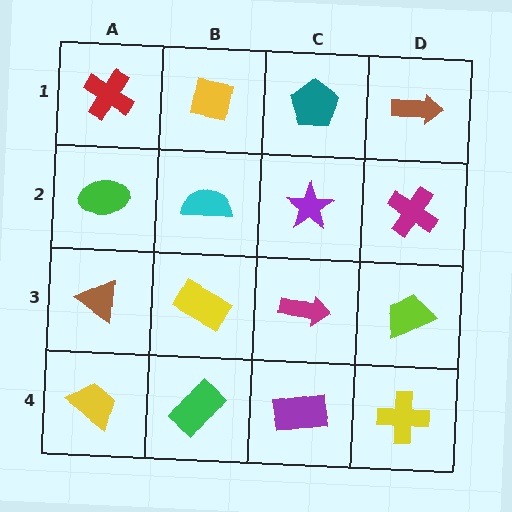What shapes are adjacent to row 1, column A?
A green ellipse (row 2, column A), a yellow square (row 1, column B).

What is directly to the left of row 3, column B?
A brown triangle.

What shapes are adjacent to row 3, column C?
A purple star (row 2, column C), a purple rectangle (row 4, column C), a yellow rectangle (row 3, column B), a lime trapezoid (row 3, column D).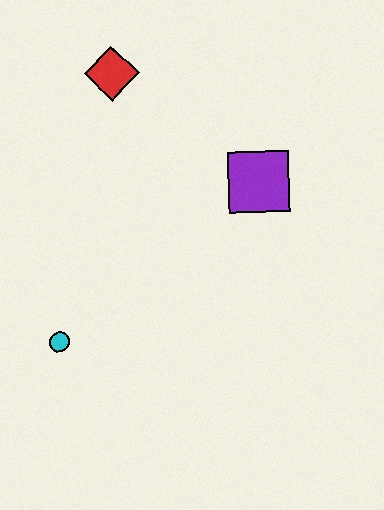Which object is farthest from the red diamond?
The cyan circle is farthest from the red diamond.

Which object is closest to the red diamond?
The purple square is closest to the red diamond.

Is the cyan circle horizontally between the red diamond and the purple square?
No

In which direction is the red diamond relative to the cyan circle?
The red diamond is above the cyan circle.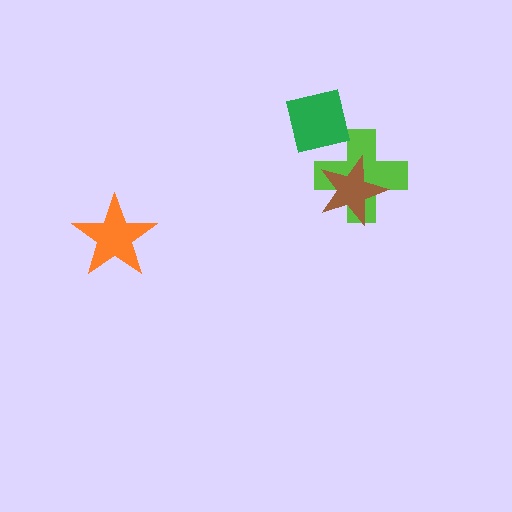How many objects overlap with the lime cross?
1 object overlaps with the lime cross.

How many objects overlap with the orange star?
0 objects overlap with the orange star.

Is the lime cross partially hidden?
Yes, it is partially covered by another shape.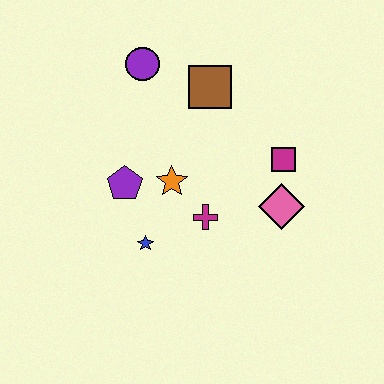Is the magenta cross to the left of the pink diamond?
Yes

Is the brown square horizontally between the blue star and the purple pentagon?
No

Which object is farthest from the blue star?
The purple circle is farthest from the blue star.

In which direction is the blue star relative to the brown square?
The blue star is below the brown square.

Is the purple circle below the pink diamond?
No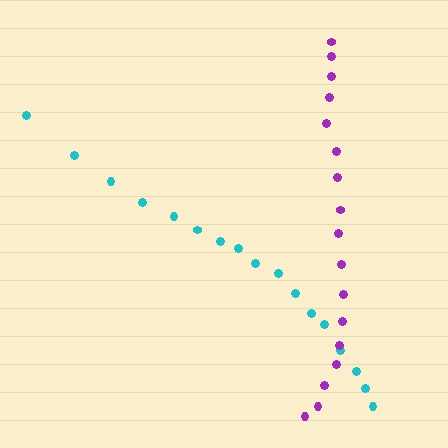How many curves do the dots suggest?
There are 2 distinct paths.